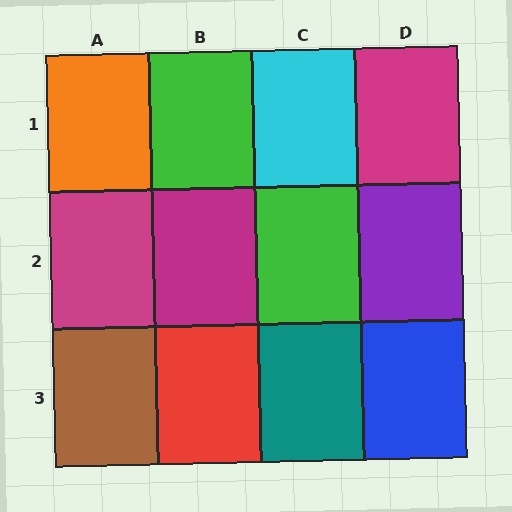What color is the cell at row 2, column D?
Purple.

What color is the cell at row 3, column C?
Teal.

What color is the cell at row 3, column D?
Blue.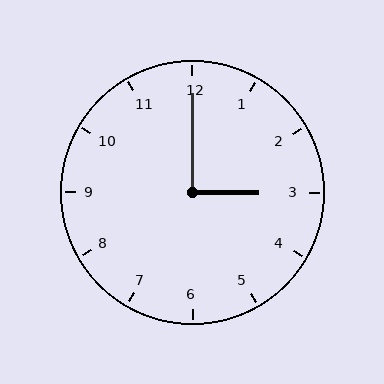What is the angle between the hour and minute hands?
Approximately 90 degrees.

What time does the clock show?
3:00.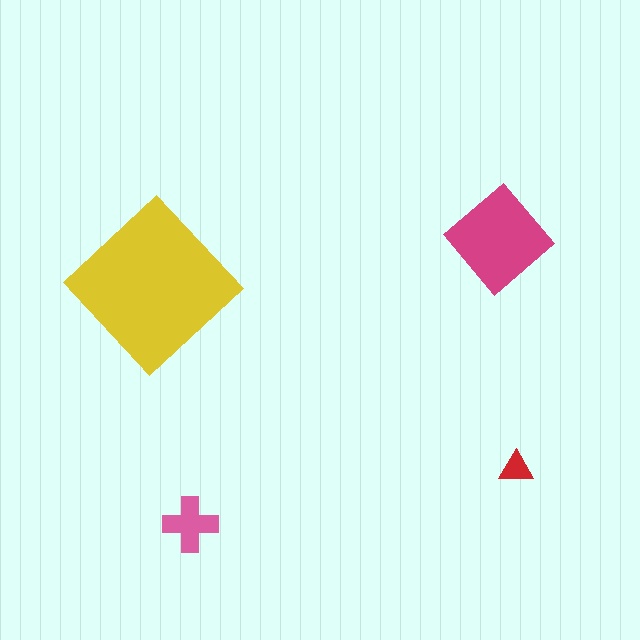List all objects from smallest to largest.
The red triangle, the pink cross, the magenta diamond, the yellow diamond.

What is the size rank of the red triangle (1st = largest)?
4th.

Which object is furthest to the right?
The red triangle is rightmost.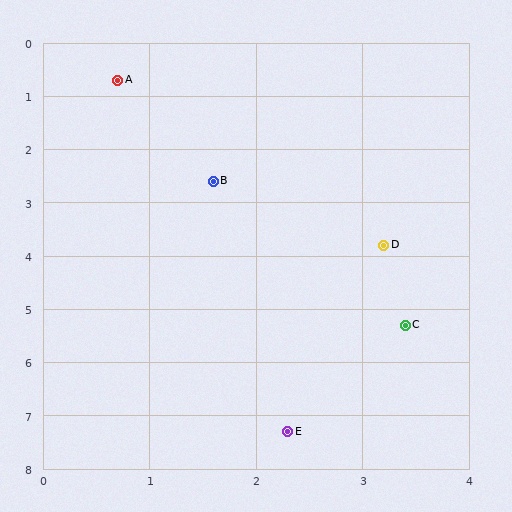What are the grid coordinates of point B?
Point B is at approximately (1.6, 2.6).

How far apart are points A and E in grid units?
Points A and E are about 6.8 grid units apart.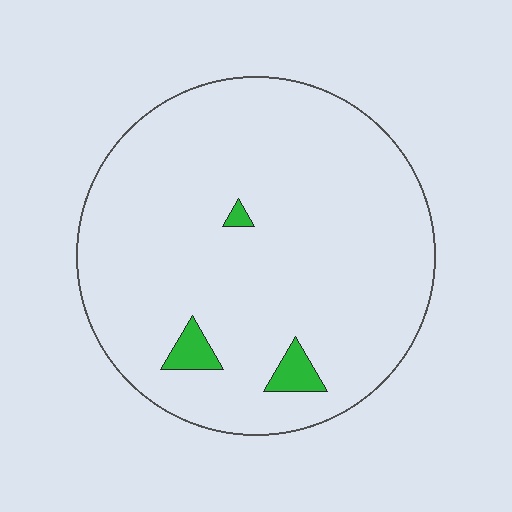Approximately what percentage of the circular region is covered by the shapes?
Approximately 5%.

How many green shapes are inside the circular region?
3.